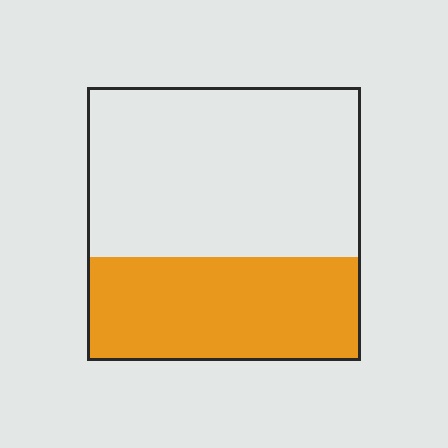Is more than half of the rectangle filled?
No.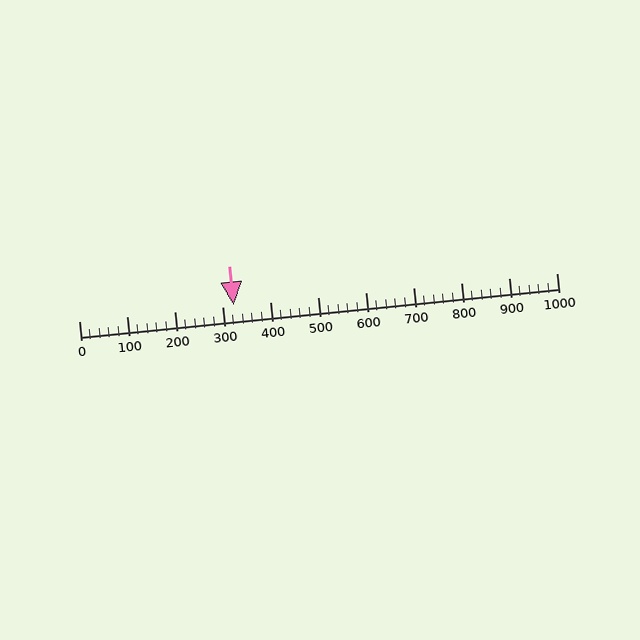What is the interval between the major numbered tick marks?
The major tick marks are spaced 100 units apart.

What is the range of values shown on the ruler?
The ruler shows values from 0 to 1000.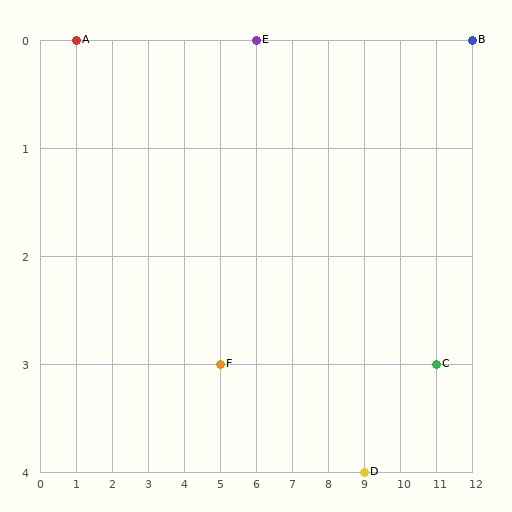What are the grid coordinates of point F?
Point F is at grid coordinates (5, 3).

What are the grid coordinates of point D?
Point D is at grid coordinates (9, 4).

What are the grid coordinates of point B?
Point B is at grid coordinates (12, 0).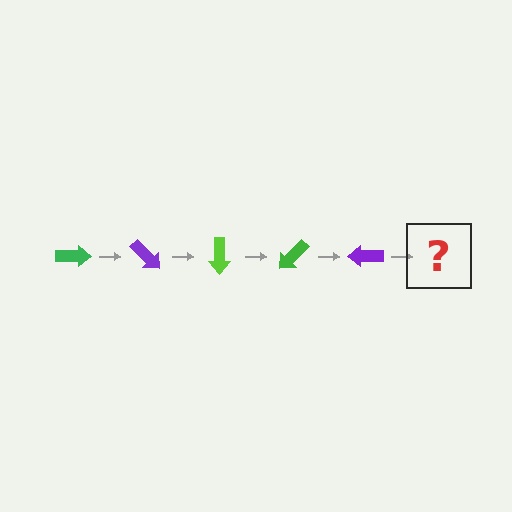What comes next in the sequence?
The next element should be a lime arrow, rotated 225 degrees from the start.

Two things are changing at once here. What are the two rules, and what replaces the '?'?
The two rules are that it rotates 45 degrees each step and the color cycles through green, purple, and lime. The '?' should be a lime arrow, rotated 225 degrees from the start.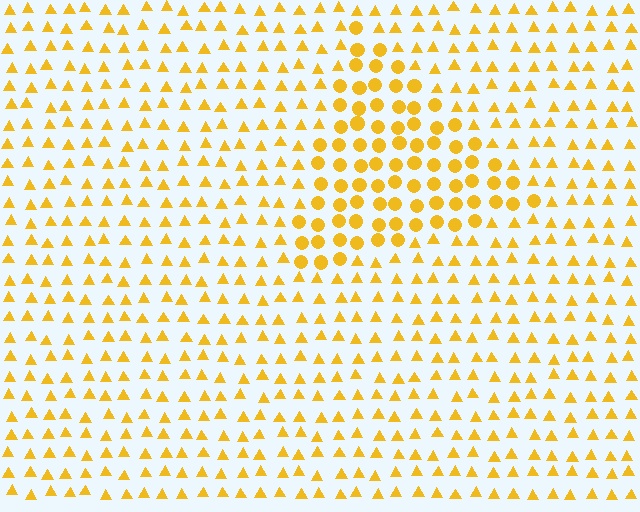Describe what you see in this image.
The image is filled with small yellow elements arranged in a uniform grid. A triangle-shaped region contains circles, while the surrounding area contains triangles. The boundary is defined purely by the change in element shape.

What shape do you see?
I see a triangle.